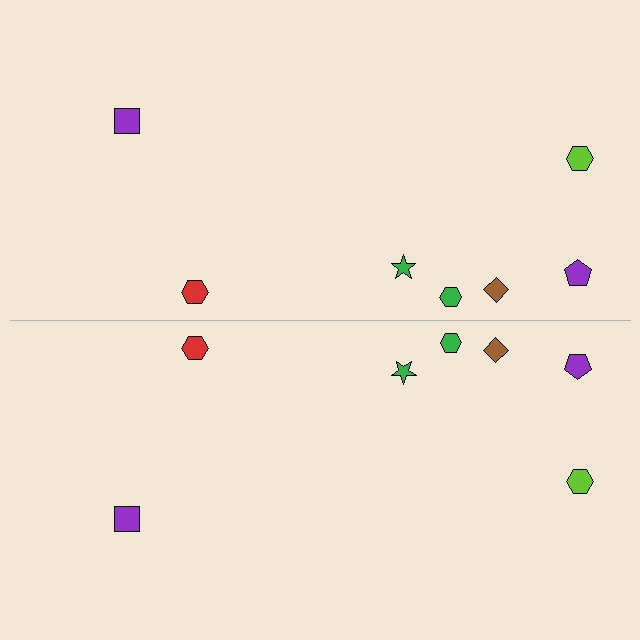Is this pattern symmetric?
Yes, this pattern has bilateral (reflection) symmetry.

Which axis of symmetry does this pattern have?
The pattern has a horizontal axis of symmetry running through the center of the image.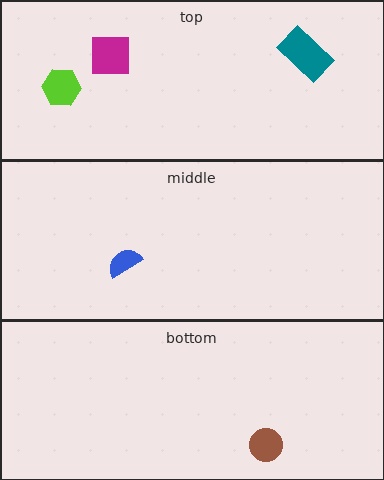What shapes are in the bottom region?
The brown circle.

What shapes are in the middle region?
The blue semicircle.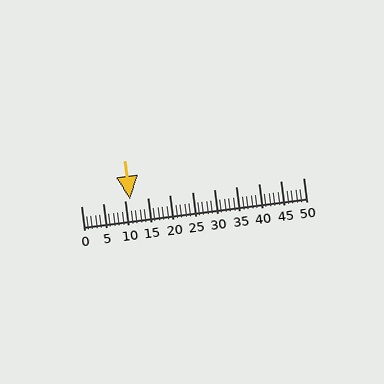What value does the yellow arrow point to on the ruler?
The yellow arrow points to approximately 11.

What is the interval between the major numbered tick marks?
The major tick marks are spaced 5 units apart.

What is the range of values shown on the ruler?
The ruler shows values from 0 to 50.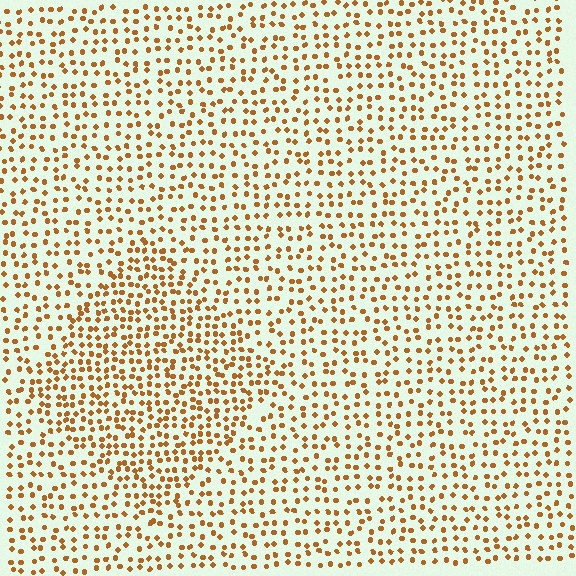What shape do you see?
I see a diamond.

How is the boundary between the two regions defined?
The boundary is defined by a change in element density (approximately 1.6x ratio). All elements are the same color, size, and shape.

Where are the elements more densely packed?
The elements are more densely packed inside the diamond boundary.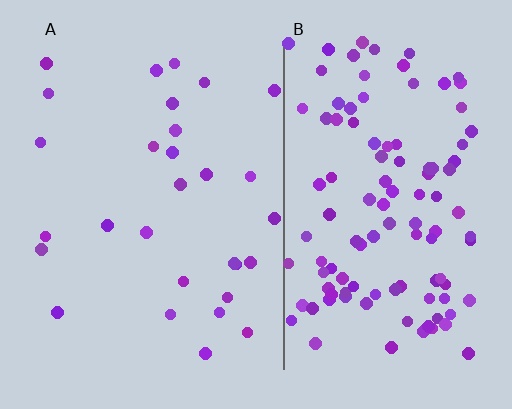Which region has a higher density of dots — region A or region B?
B (the right).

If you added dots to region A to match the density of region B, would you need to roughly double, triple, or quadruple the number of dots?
Approximately quadruple.